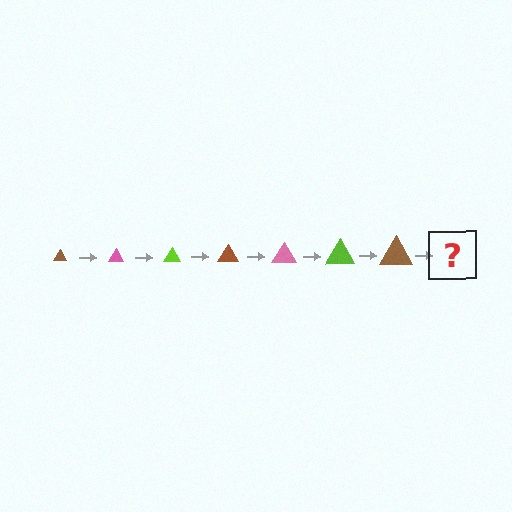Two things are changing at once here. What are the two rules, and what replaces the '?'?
The two rules are that the triangle grows larger each step and the color cycles through brown, pink, and lime. The '?' should be a pink triangle, larger than the previous one.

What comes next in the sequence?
The next element should be a pink triangle, larger than the previous one.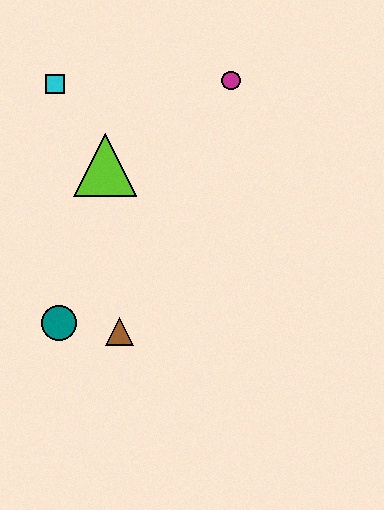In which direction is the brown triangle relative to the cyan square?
The brown triangle is below the cyan square.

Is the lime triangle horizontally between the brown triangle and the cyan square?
Yes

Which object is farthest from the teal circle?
The magenta circle is farthest from the teal circle.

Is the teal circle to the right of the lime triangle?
No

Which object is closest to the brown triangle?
The teal circle is closest to the brown triangle.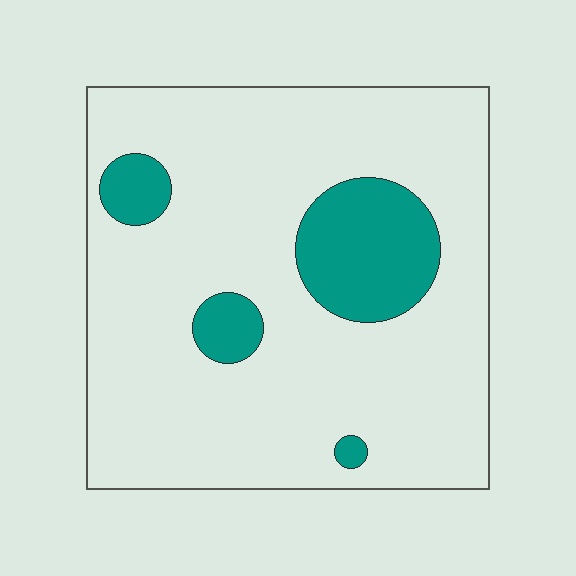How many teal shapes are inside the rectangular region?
4.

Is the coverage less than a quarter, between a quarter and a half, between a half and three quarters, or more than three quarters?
Less than a quarter.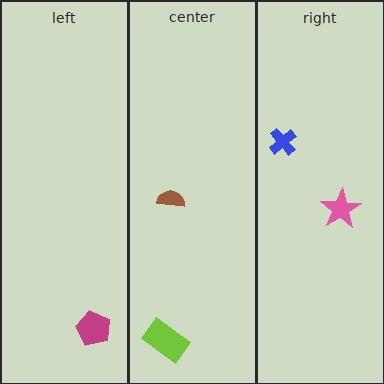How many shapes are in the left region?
1.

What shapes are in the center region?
The brown semicircle, the lime rectangle.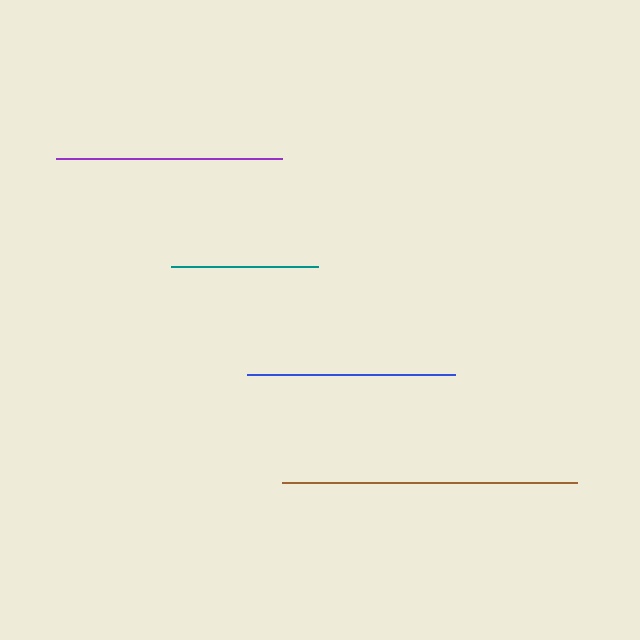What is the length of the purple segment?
The purple segment is approximately 226 pixels long.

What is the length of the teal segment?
The teal segment is approximately 148 pixels long.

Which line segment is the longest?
The brown line is the longest at approximately 295 pixels.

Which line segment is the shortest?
The teal line is the shortest at approximately 148 pixels.